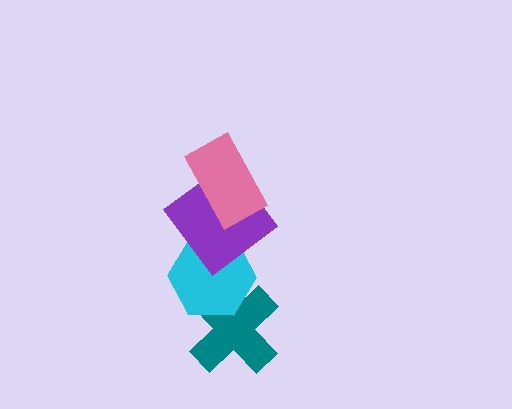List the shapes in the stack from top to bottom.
From top to bottom: the pink rectangle, the purple diamond, the cyan hexagon, the teal cross.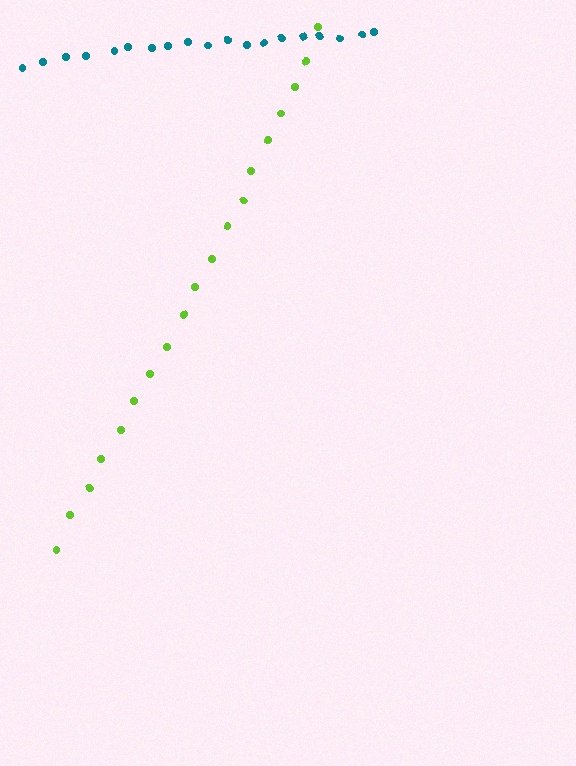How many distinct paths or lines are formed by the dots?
There are 2 distinct paths.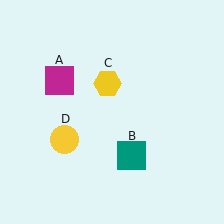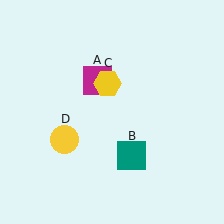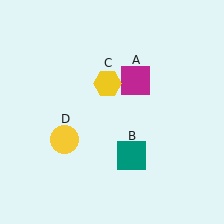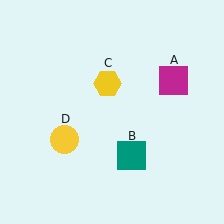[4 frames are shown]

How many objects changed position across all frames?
1 object changed position: magenta square (object A).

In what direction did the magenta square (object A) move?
The magenta square (object A) moved right.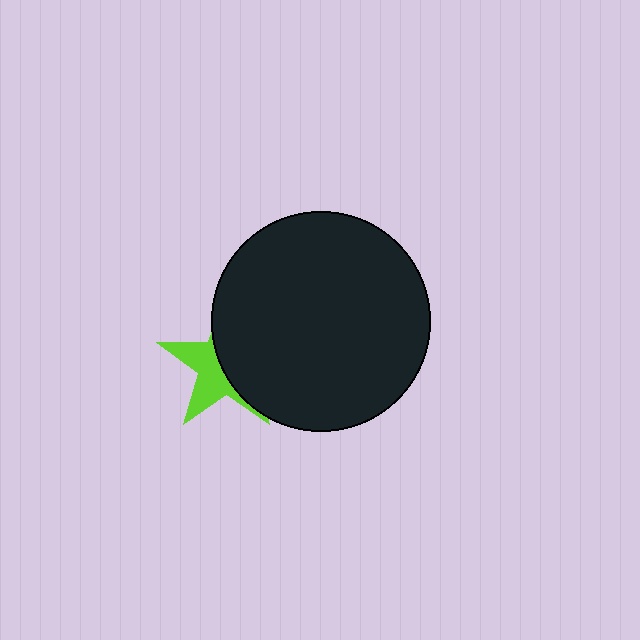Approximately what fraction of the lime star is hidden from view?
Roughly 56% of the lime star is hidden behind the black circle.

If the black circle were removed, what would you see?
You would see the complete lime star.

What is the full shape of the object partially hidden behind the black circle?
The partially hidden object is a lime star.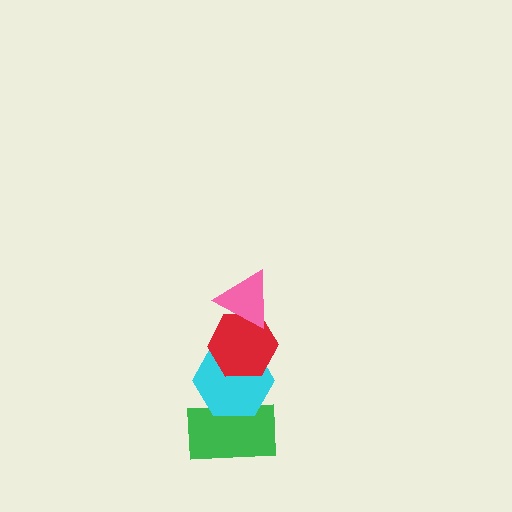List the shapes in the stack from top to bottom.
From top to bottom: the pink triangle, the red hexagon, the cyan hexagon, the green rectangle.